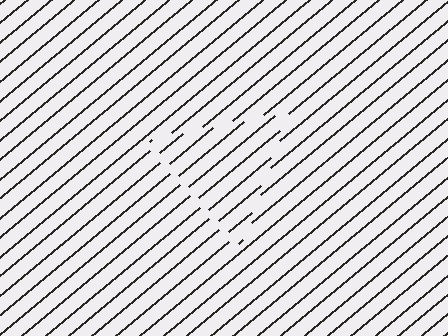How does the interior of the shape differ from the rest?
The interior of the shape contains the same grating, shifted by half a period — the contour is defined by the phase discontinuity where line-ends from the inner and outer gratings abut.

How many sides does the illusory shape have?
3 sides — the line-ends trace a triangle.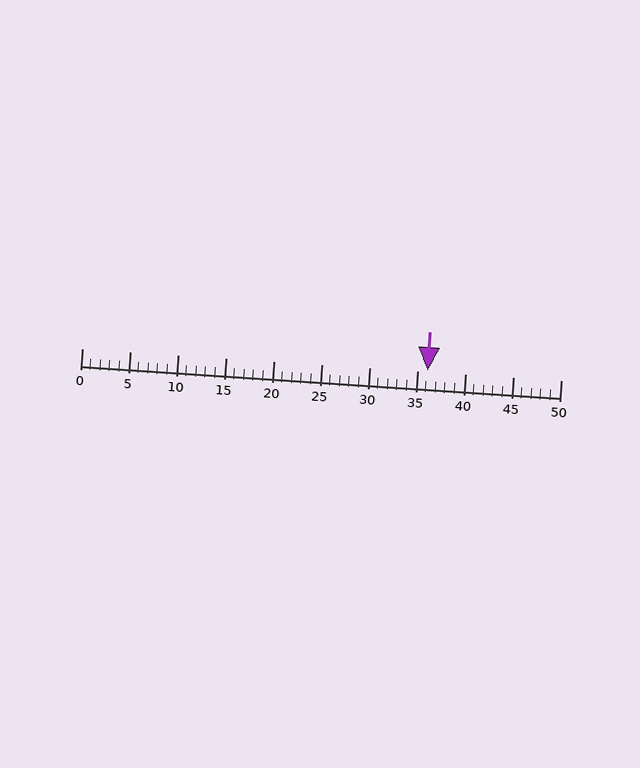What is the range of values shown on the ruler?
The ruler shows values from 0 to 50.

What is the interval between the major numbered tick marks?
The major tick marks are spaced 5 units apart.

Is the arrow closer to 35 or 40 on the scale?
The arrow is closer to 35.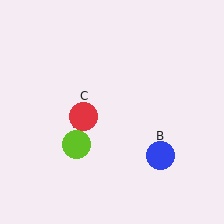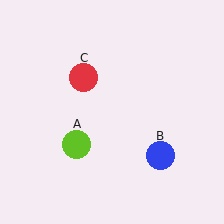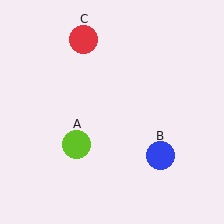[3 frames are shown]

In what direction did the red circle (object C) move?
The red circle (object C) moved up.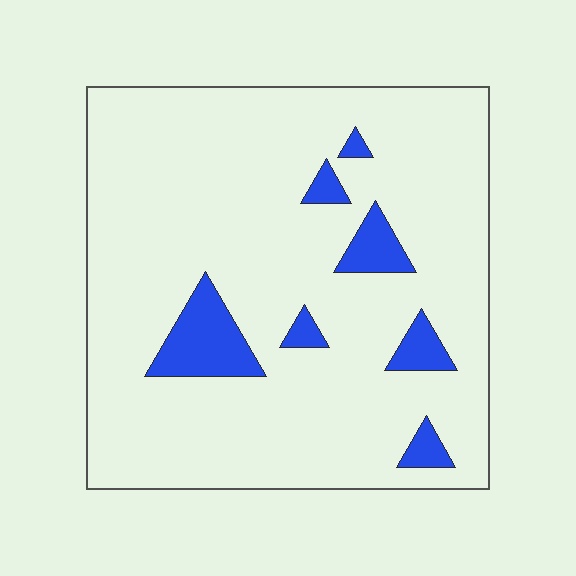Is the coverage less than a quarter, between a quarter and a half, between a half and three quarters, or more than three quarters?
Less than a quarter.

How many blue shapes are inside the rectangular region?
7.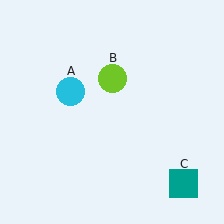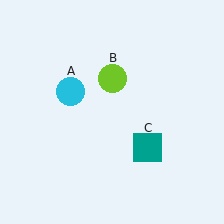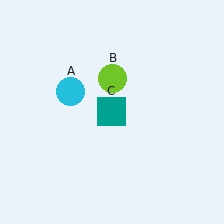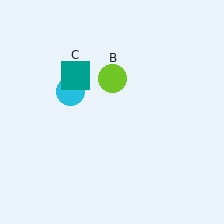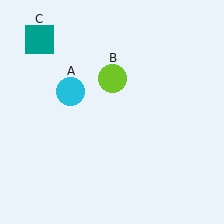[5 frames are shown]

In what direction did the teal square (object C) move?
The teal square (object C) moved up and to the left.